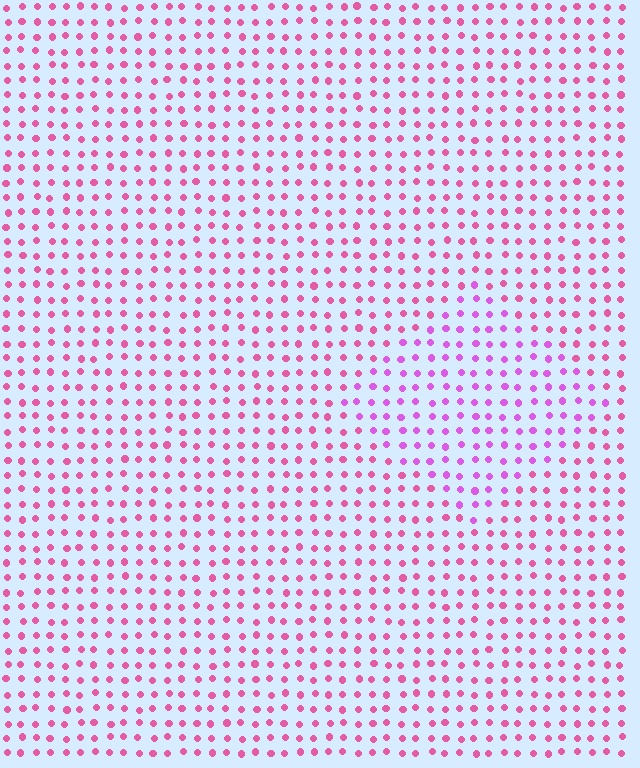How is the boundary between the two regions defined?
The boundary is defined purely by a slight shift in hue (about 31 degrees). Spacing, size, and orientation are identical on both sides.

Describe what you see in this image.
The image is filled with small pink elements in a uniform arrangement. A diamond-shaped region is visible where the elements are tinted to a slightly different hue, forming a subtle color boundary.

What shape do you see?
I see a diamond.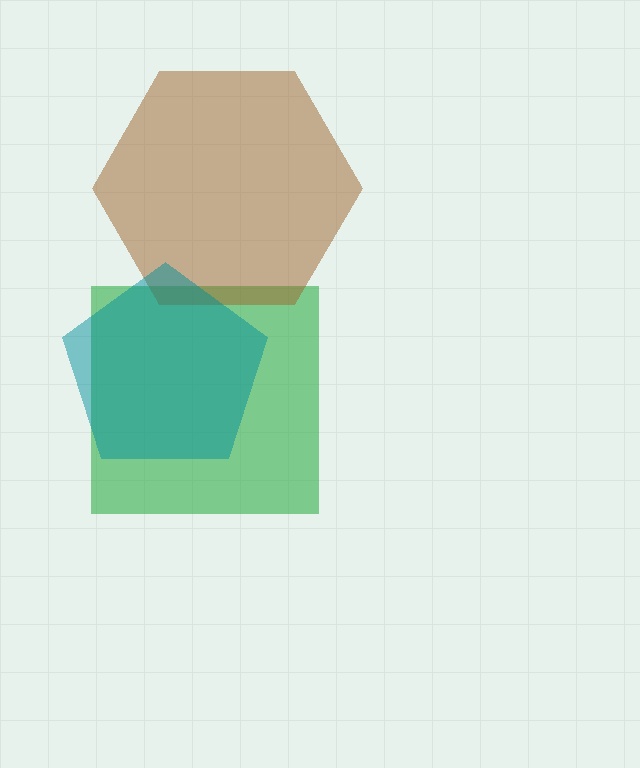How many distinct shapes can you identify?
There are 3 distinct shapes: a green square, a brown hexagon, a teal pentagon.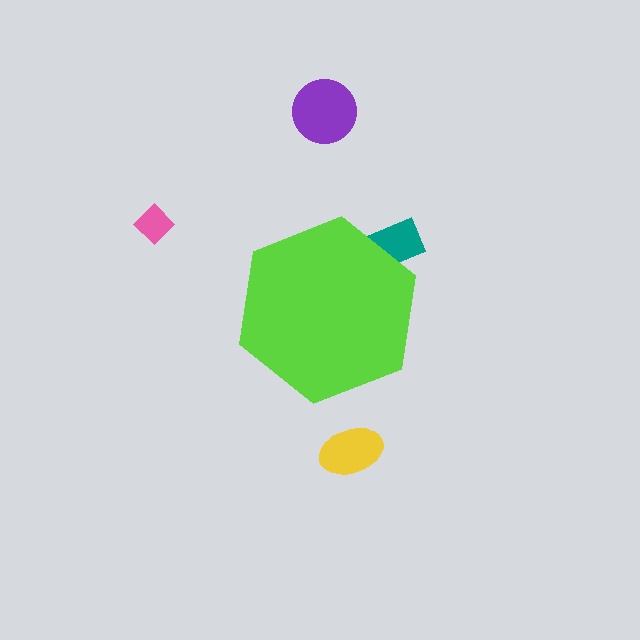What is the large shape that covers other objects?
A lime hexagon.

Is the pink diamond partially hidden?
No, the pink diamond is fully visible.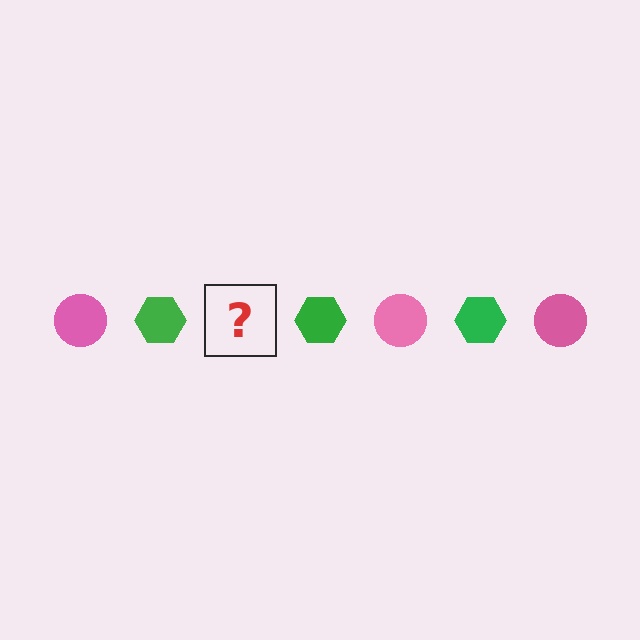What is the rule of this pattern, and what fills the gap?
The rule is that the pattern alternates between pink circle and green hexagon. The gap should be filled with a pink circle.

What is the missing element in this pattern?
The missing element is a pink circle.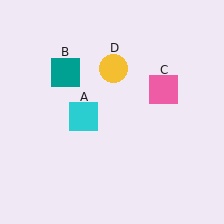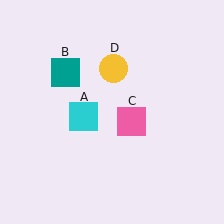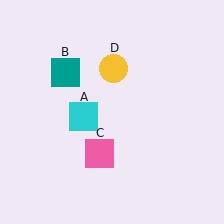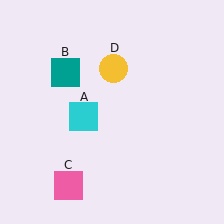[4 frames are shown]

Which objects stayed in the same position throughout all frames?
Cyan square (object A) and teal square (object B) and yellow circle (object D) remained stationary.